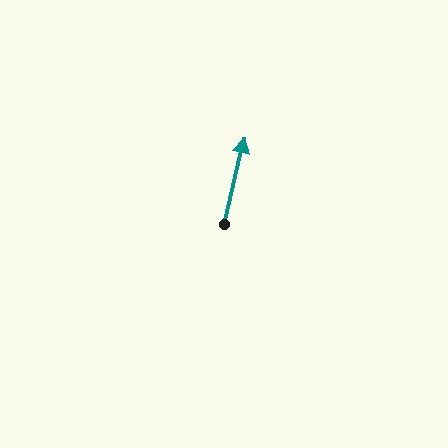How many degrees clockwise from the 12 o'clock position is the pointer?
Approximately 13 degrees.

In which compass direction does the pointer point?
North.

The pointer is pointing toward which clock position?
Roughly 12 o'clock.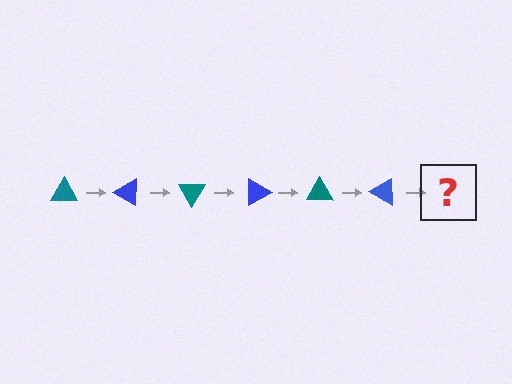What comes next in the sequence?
The next element should be a teal triangle, rotated 180 degrees from the start.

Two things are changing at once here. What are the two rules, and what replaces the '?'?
The two rules are that it rotates 30 degrees each step and the color cycles through teal and blue. The '?' should be a teal triangle, rotated 180 degrees from the start.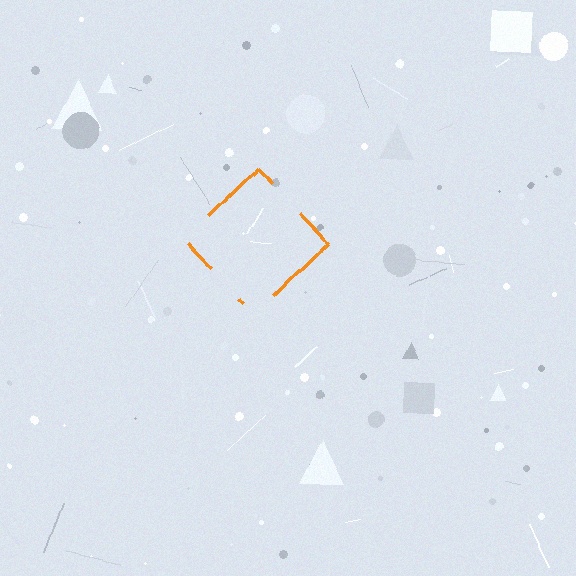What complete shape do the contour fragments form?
The contour fragments form a diamond.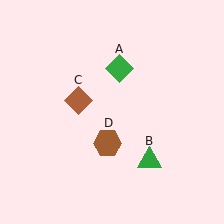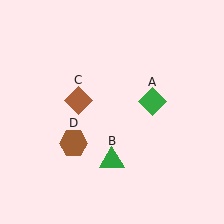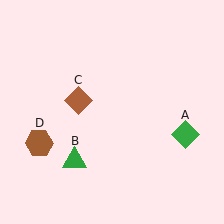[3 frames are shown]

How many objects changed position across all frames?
3 objects changed position: green diamond (object A), green triangle (object B), brown hexagon (object D).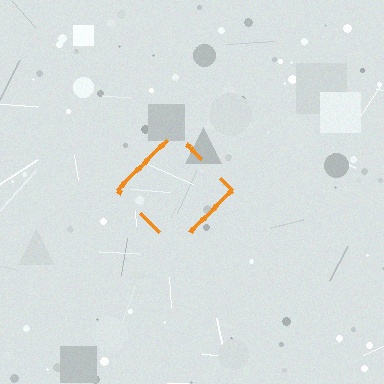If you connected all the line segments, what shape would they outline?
They would outline a diamond.